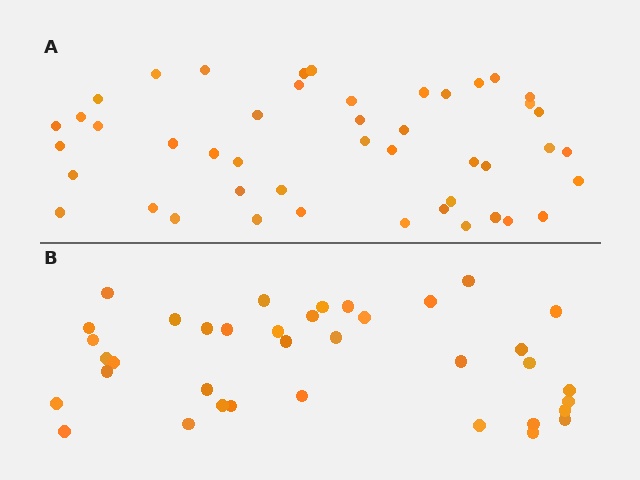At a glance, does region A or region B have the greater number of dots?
Region A (the top region) has more dots.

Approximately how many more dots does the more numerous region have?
Region A has roughly 8 or so more dots than region B.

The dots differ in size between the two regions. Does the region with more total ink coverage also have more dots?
No. Region B has more total ink coverage because its dots are larger, but region A actually contains more individual dots. Total area can be misleading — the number of items is what matters here.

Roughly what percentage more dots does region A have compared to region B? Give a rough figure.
About 25% more.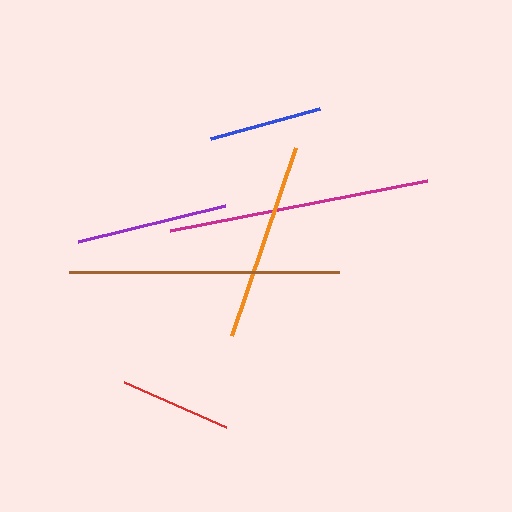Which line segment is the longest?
The brown line is the longest at approximately 270 pixels.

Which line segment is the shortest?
The red line is the shortest at approximately 111 pixels.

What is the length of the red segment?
The red segment is approximately 111 pixels long.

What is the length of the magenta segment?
The magenta segment is approximately 262 pixels long.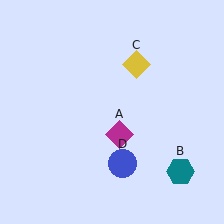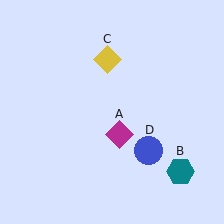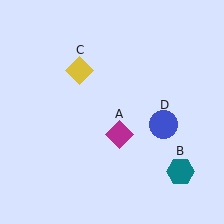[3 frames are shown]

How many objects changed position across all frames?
2 objects changed position: yellow diamond (object C), blue circle (object D).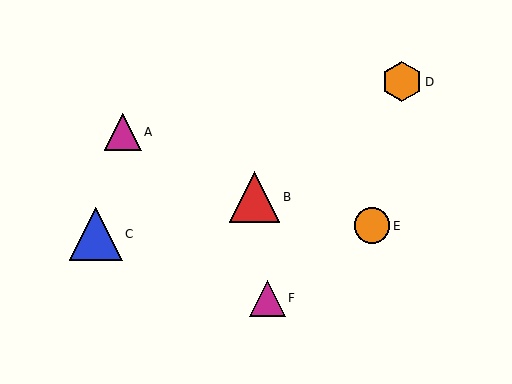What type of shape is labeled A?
Shape A is a magenta triangle.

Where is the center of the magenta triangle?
The center of the magenta triangle is at (267, 298).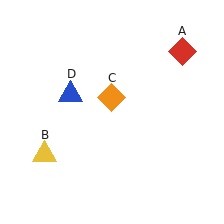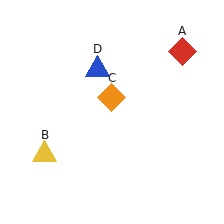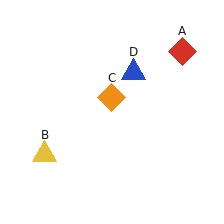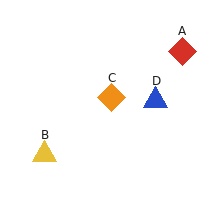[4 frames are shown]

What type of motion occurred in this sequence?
The blue triangle (object D) rotated clockwise around the center of the scene.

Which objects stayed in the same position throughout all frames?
Red diamond (object A) and yellow triangle (object B) and orange diamond (object C) remained stationary.